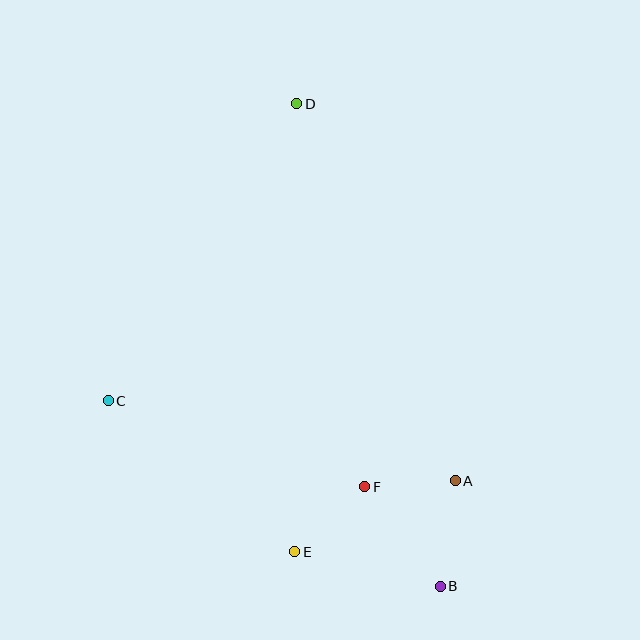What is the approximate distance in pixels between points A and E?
The distance between A and E is approximately 176 pixels.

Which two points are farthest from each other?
Points B and D are farthest from each other.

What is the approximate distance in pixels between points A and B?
The distance between A and B is approximately 107 pixels.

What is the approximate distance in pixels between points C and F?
The distance between C and F is approximately 270 pixels.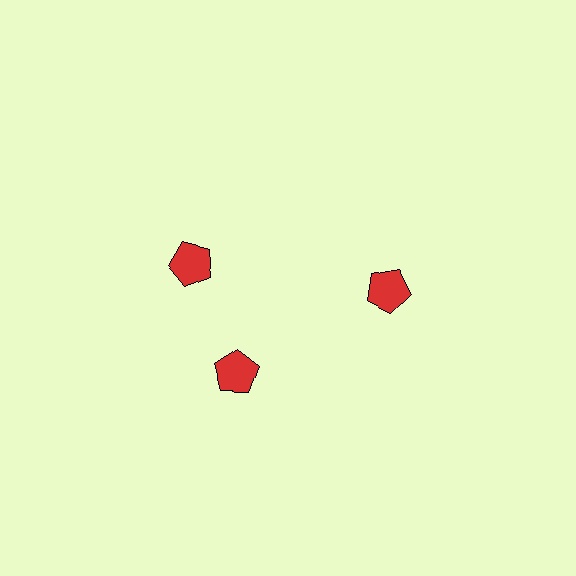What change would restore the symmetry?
The symmetry would be restored by rotating it back into even spacing with its neighbors so that all 3 pentagons sit at equal angles and equal distance from the center.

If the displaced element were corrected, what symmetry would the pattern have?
It would have 3-fold rotational symmetry — the pattern would map onto itself every 120 degrees.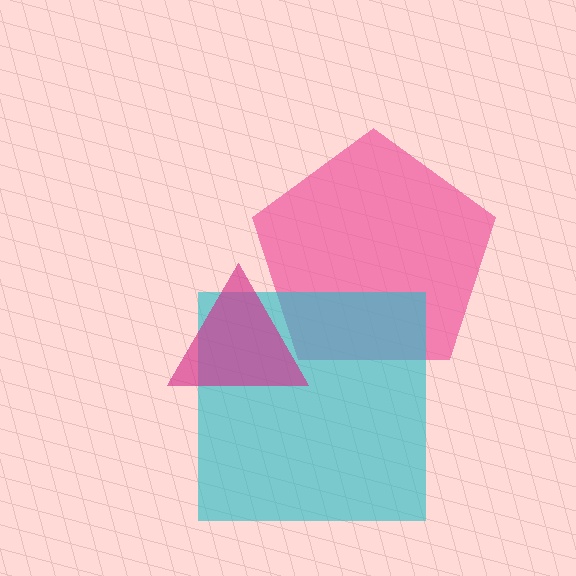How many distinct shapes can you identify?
There are 3 distinct shapes: a pink pentagon, a cyan square, a magenta triangle.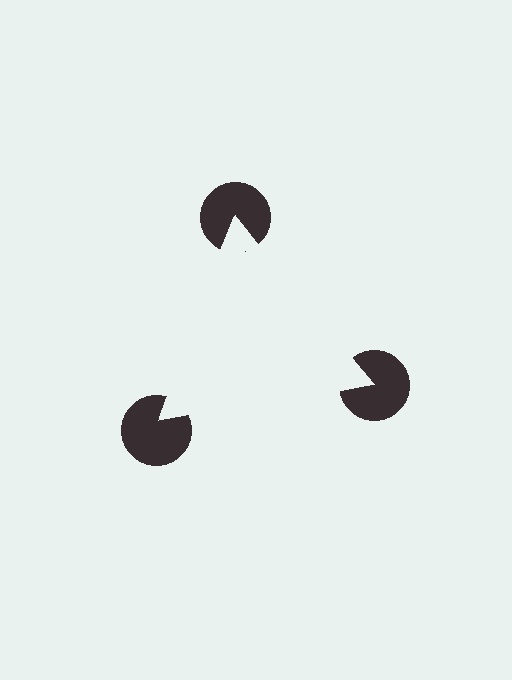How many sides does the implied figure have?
3 sides.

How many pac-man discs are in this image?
There are 3 — one at each vertex of the illusory triangle.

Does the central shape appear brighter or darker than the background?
It typically appears slightly brighter than the background, even though no actual brightness change is drawn.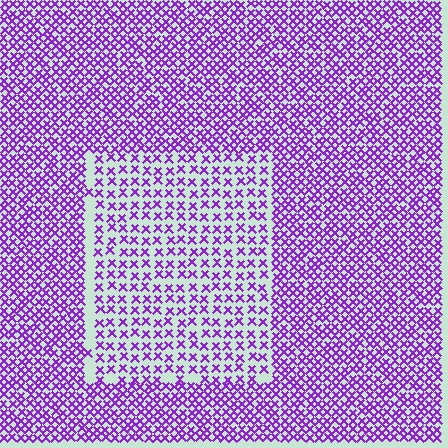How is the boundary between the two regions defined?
The boundary is defined by a change in element density (approximately 1.9x ratio). All elements are the same color, size, and shape.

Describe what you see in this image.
The image contains small purple elements arranged at two different densities. A rectangle-shaped region is visible where the elements are less densely packed than the surrounding area.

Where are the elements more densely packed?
The elements are more densely packed outside the rectangle boundary.